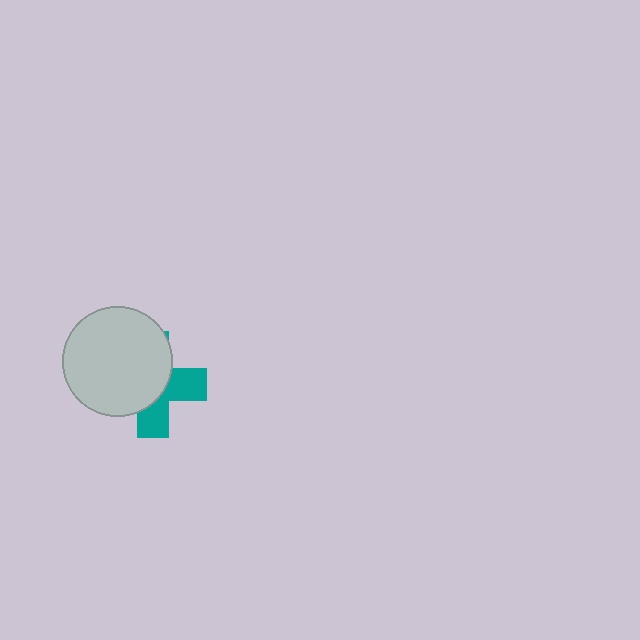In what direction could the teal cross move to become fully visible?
The teal cross could move toward the lower-right. That would shift it out from behind the light gray circle entirely.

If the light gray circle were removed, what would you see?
You would see the complete teal cross.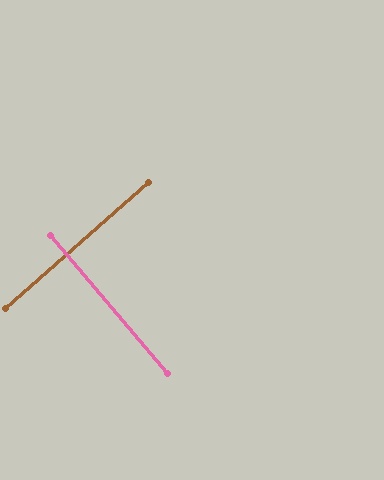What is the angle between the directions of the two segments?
Approximately 89 degrees.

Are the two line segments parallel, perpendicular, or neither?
Perpendicular — they meet at approximately 89°.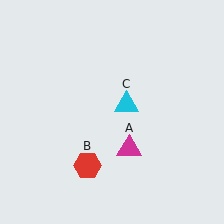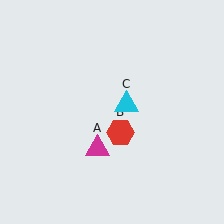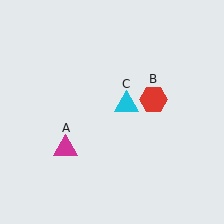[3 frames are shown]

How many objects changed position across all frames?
2 objects changed position: magenta triangle (object A), red hexagon (object B).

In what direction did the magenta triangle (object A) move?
The magenta triangle (object A) moved left.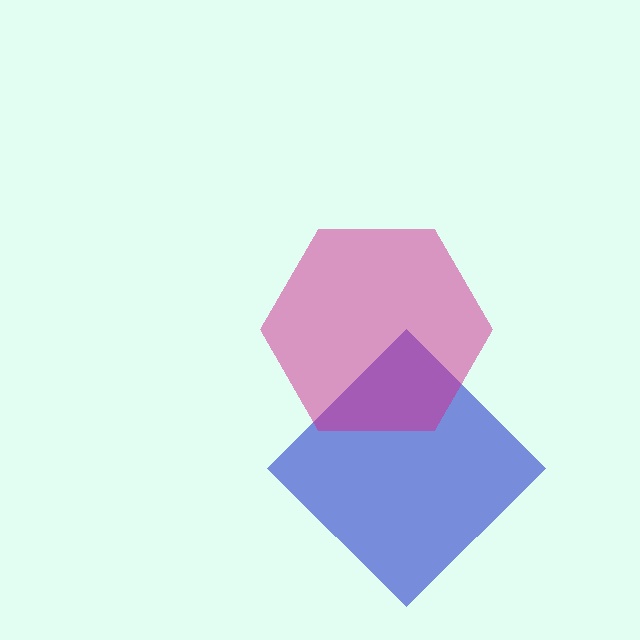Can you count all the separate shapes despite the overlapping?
Yes, there are 2 separate shapes.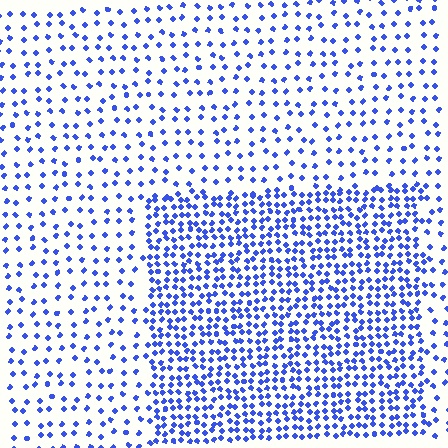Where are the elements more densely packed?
The elements are more densely packed inside the rectangle boundary.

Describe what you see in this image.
The image contains small blue elements arranged at two different densities. A rectangle-shaped region is visible where the elements are more densely packed than the surrounding area.